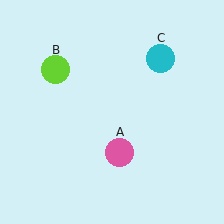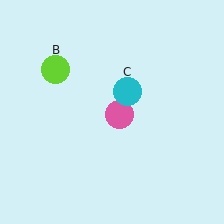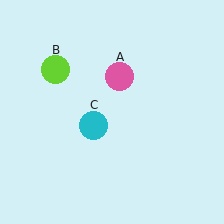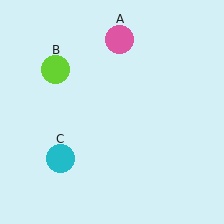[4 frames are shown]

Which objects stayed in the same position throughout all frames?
Lime circle (object B) remained stationary.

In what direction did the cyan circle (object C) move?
The cyan circle (object C) moved down and to the left.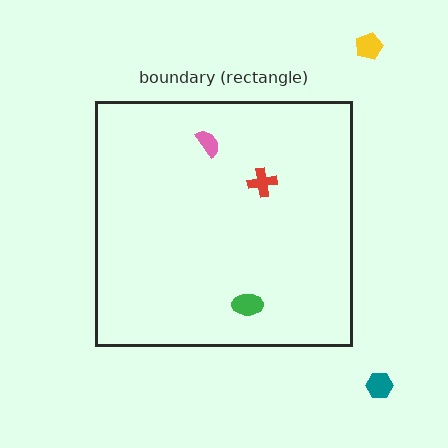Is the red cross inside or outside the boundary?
Inside.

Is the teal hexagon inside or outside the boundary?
Outside.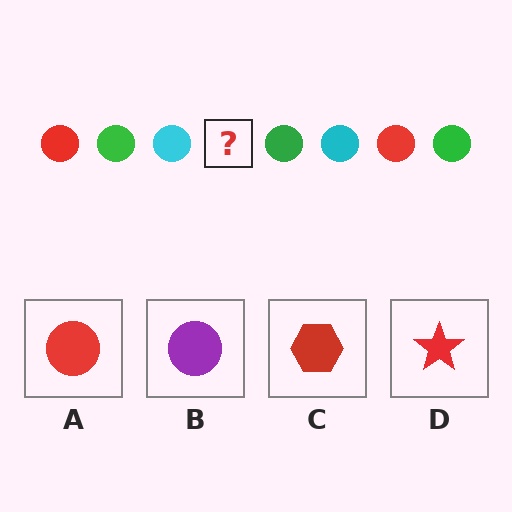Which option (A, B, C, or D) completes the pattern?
A.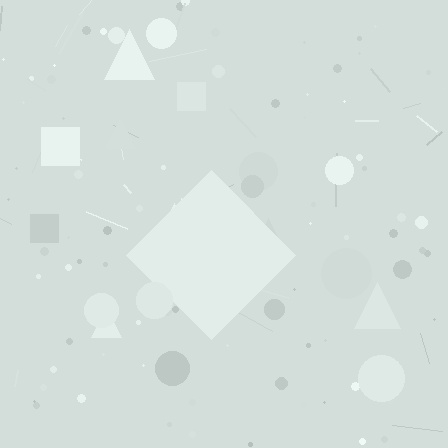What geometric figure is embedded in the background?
A diamond is embedded in the background.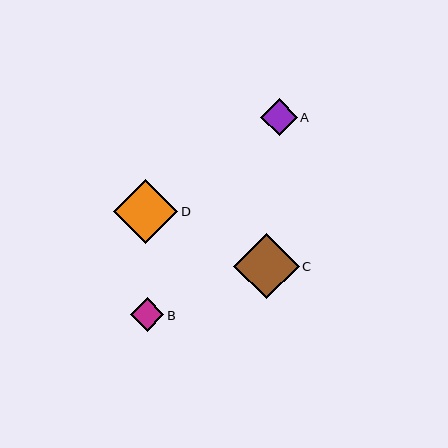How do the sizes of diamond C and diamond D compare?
Diamond C and diamond D are approximately the same size.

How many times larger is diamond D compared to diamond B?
Diamond D is approximately 1.9 times the size of diamond B.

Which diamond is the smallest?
Diamond B is the smallest with a size of approximately 33 pixels.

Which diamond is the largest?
Diamond C is the largest with a size of approximately 65 pixels.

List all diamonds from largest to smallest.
From largest to smallest: C, D, A, B.